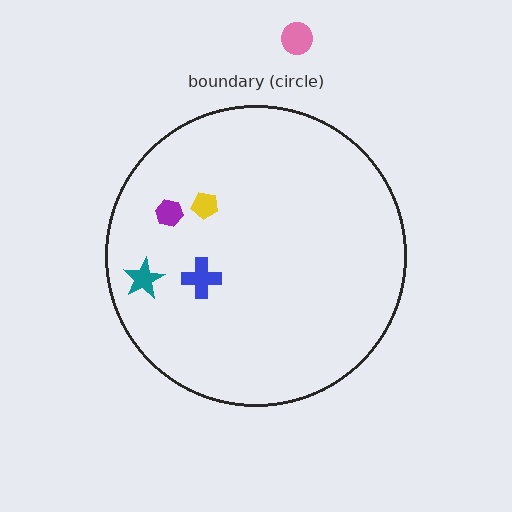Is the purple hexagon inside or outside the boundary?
Inside.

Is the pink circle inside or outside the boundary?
Outside.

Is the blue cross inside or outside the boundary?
Inside.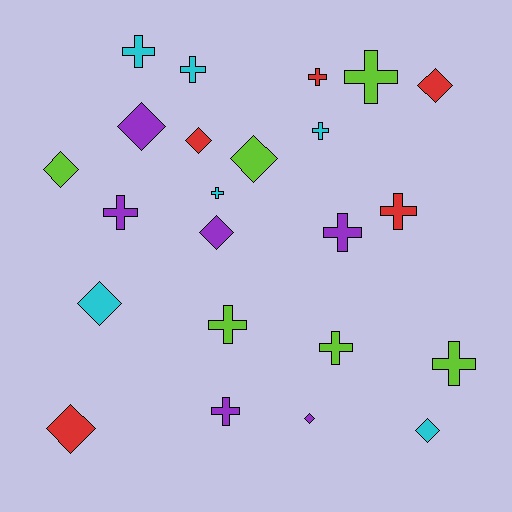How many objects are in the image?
There are 23 objects.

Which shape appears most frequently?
Cross, with 13 objects.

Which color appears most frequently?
Cyan, with 6 objects.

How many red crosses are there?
There are 2 red crosses.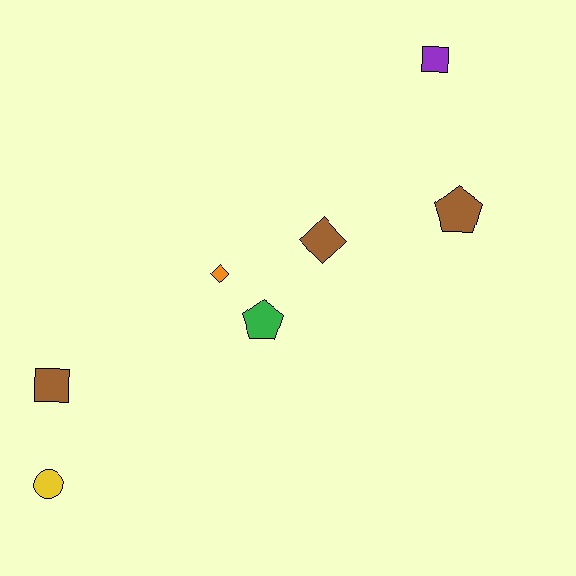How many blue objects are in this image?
There are no blue objects.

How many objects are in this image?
There are 7 objects.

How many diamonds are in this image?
There are 2 diamonds.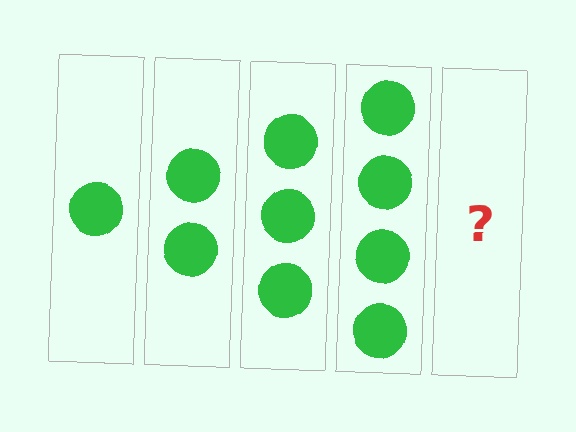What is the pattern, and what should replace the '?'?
The pattern is that each step adds one more circle. The '?' should be 5 circles.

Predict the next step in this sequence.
The next step is 5 circles.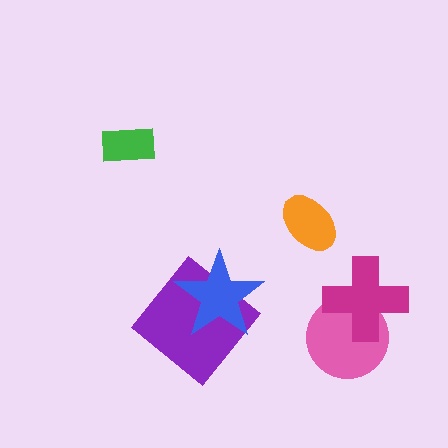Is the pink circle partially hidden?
Yes, it is partially covered by another shape.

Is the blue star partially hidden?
No, no other shape covers it.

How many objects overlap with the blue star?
1 object overlaps with the blue star.